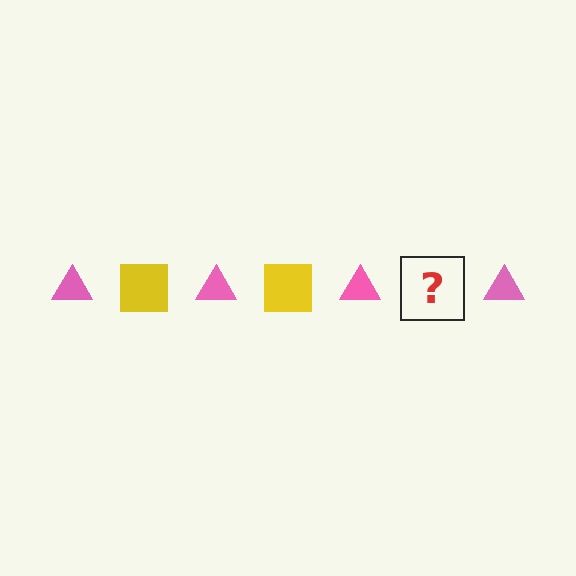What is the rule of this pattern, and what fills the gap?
The rule is that the pattern alternates between pink triangle and yellow square. The gap should be filled with a yellow square.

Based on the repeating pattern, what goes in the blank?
The blank should be a yellow square.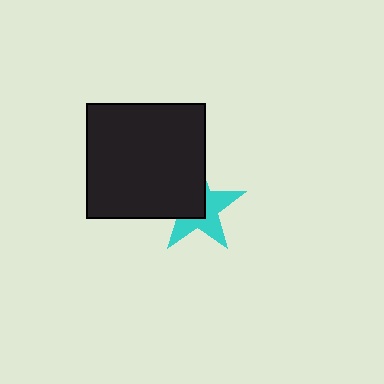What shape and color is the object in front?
The object in front is a black rectangle.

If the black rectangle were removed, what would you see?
You would see the complete cyan star.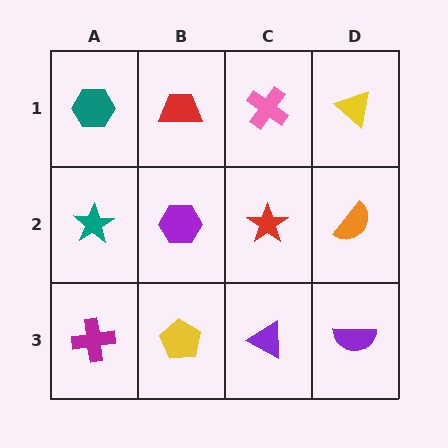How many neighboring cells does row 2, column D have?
3.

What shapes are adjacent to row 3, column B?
A purple hexagon (row 2, column B), a magenta cross (row 3, column A), a purple triangle (row 3, column C).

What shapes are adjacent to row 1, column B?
A purple hexagon (row 2, column B), a teal hexagon (row 1, column A), a pink cross (row 1, column C).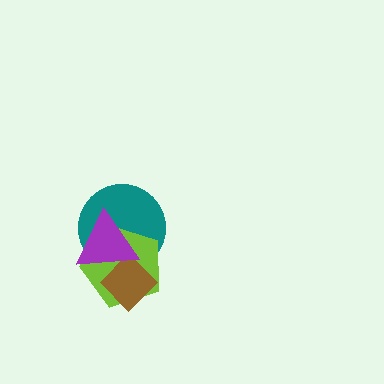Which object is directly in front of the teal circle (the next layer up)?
The lime pentagon is directly in front of the teal circle.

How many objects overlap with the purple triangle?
3 objects overlap with the purple triangle.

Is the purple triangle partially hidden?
No, no other shape covers it.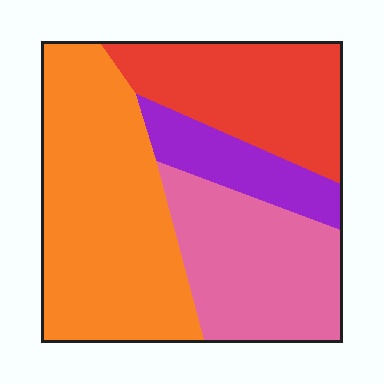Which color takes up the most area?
Orange, at roughly 40%.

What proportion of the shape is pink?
Pink takes up about one quarter (1/4) of the shape.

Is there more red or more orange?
Orange.